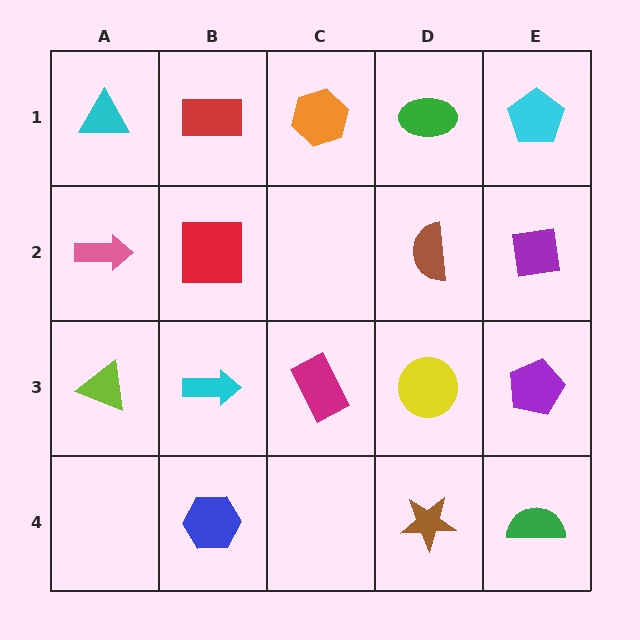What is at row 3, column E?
A purple pentagon.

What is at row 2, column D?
A brown semicircle.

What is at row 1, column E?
A cyan pentagon.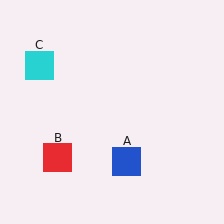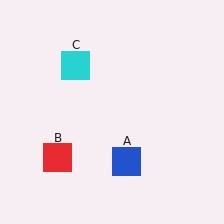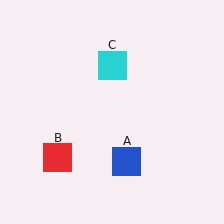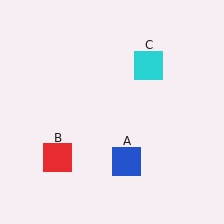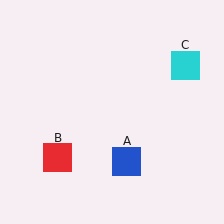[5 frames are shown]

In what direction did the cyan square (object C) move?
The cyan square (object C) moved right.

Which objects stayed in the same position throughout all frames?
Blue square (object A) and red square (object B) remained stationary.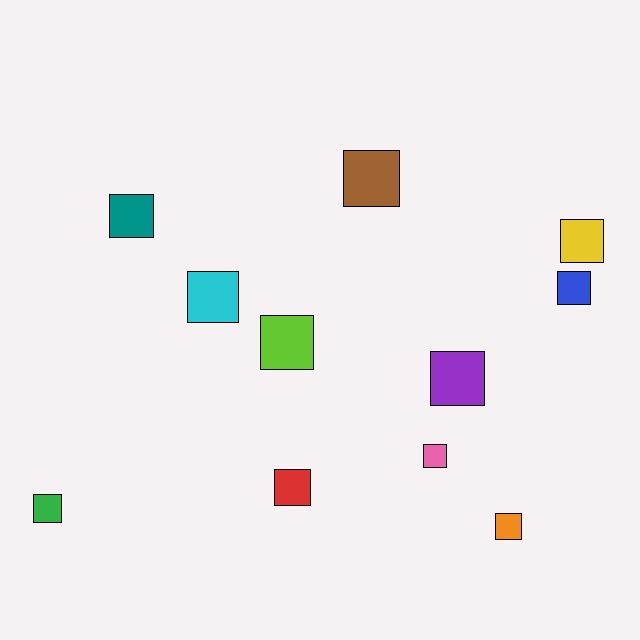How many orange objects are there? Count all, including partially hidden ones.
There is 1 orange object.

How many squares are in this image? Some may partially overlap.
There are 11 squares.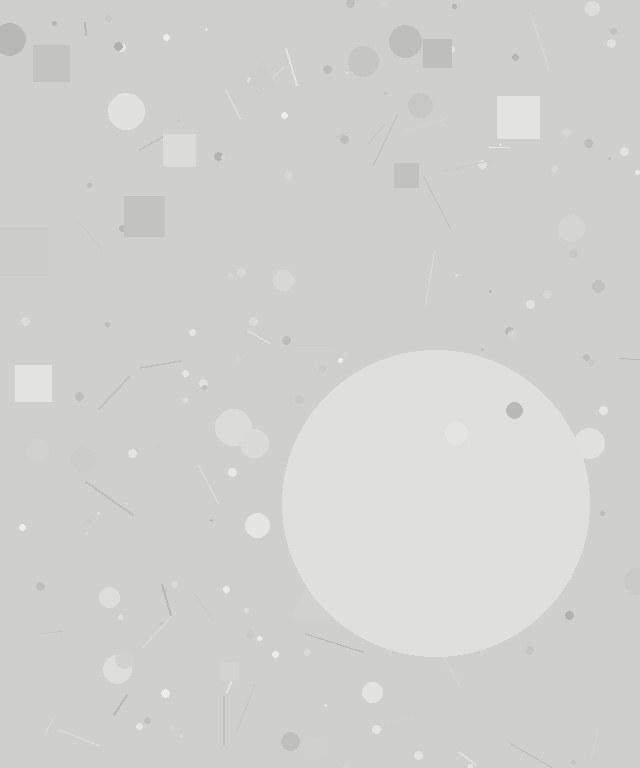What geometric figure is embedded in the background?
A circle is embedded in the background.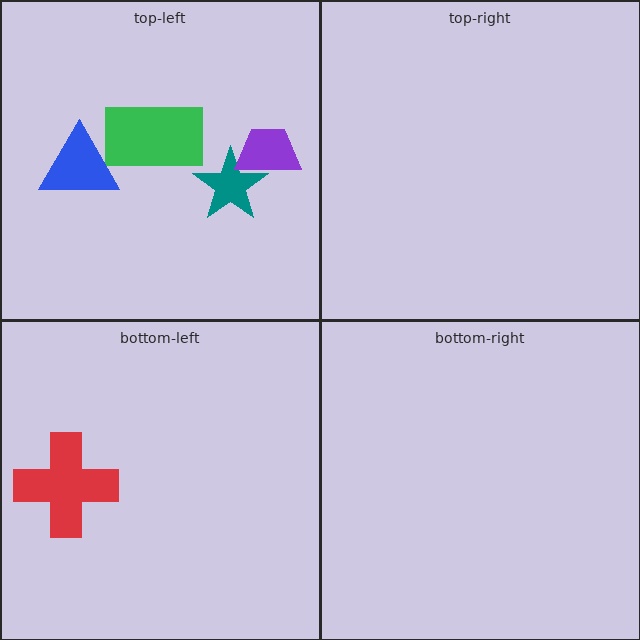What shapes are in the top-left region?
The teal star, the green rectangle, the purple trapezoid, the blue triangle.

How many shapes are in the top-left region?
4.